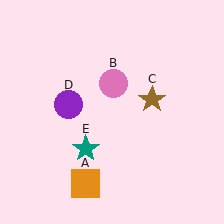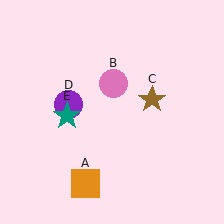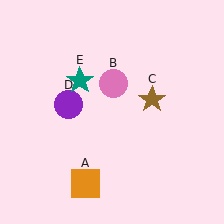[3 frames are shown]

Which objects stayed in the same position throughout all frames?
Orange square (object A) and pink circle (object B) and brown star (object C) and purple circle (object D) remained stationary.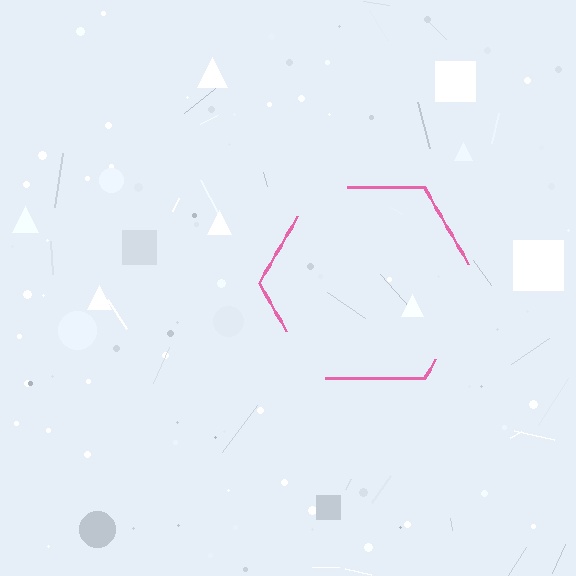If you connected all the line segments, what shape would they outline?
They would outline a hexagon.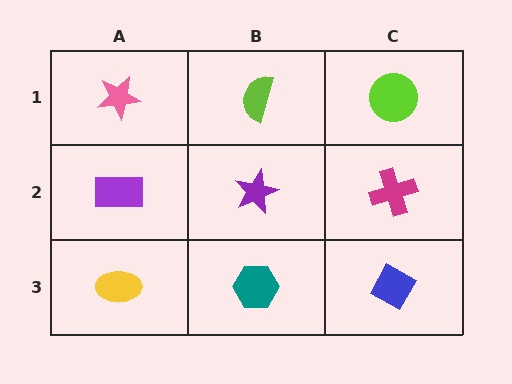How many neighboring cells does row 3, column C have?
2.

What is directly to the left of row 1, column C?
A lime semicircle.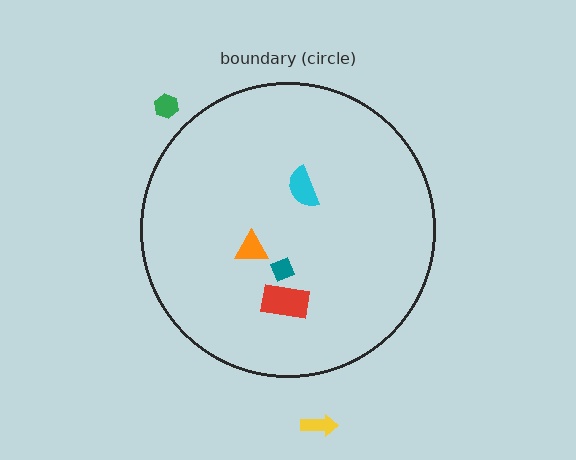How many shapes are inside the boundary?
4 inside, 2 outside.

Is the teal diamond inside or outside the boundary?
Inside.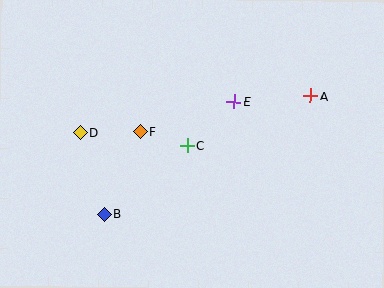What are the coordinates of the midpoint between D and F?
The midpoint between D and F is at (110, 132).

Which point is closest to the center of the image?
Point C at (187, 146) is closest to the center.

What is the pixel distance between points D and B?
The distance between D and B is 85 pixels.